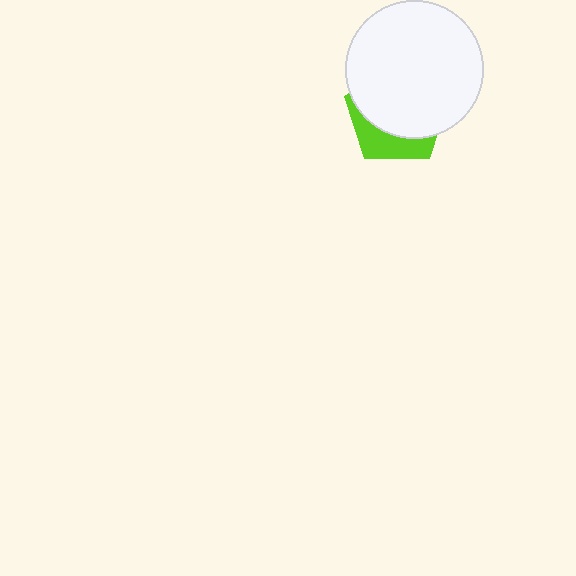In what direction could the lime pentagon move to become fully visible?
The lime pentagon could move down. That would shift it out from behind the white circle entirely.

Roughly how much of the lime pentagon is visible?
A small part of it is visible (roughly 30%).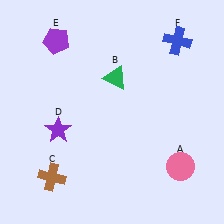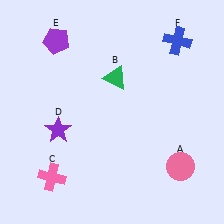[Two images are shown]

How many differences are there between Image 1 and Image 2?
There is 1 difference between the two images.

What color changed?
The cross (C) changed from brown in Image 1 to pink in Image 2.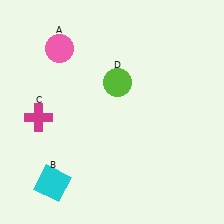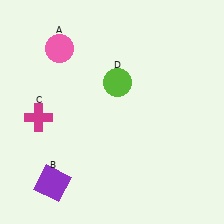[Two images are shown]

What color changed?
The square (B) changed from cyan in Image 1 to purple in Image 2.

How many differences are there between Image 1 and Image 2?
There is 1 difference between the two images.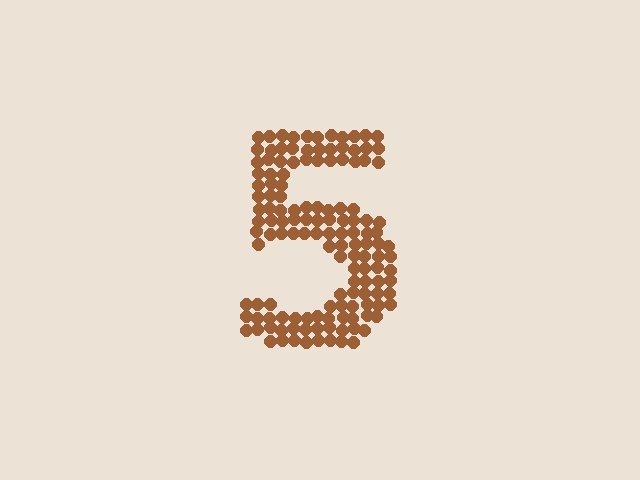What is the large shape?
The large shape is the digit 5.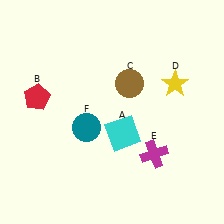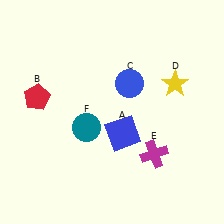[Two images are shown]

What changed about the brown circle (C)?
In Image 1, C is brown. In Image 2, it changed to blue.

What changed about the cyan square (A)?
In Image 1, A is cyan. In Image 2, it changed to blue.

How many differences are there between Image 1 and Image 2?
There are 2 differences between the two images.